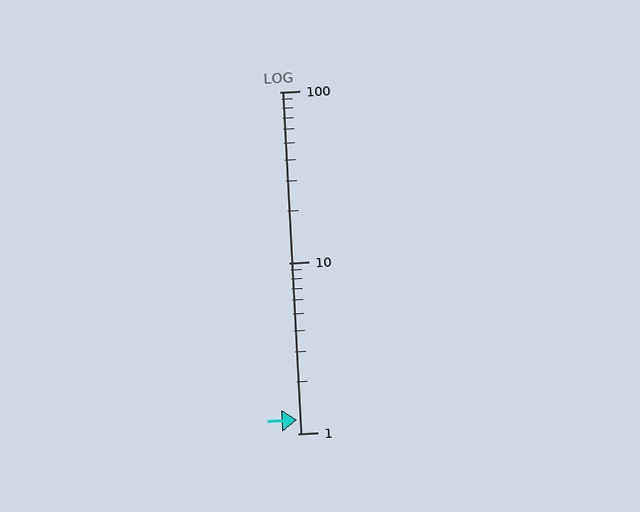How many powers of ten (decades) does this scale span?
The scale spans 2 decades, from 1 to 100.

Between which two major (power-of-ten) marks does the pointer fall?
The pointer is between 1 and 10.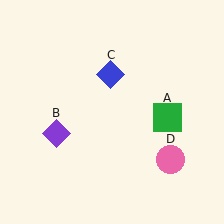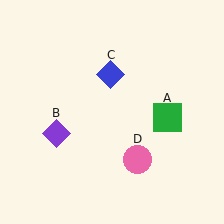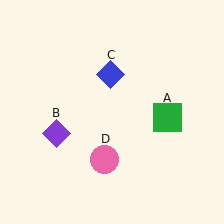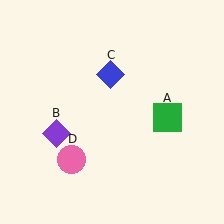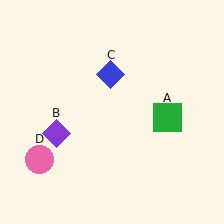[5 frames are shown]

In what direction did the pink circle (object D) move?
The pink circle (object D) moved left.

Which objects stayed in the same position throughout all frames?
Green square (object A) and purple diamond (object B) and blue diamond (object C) remained stationary.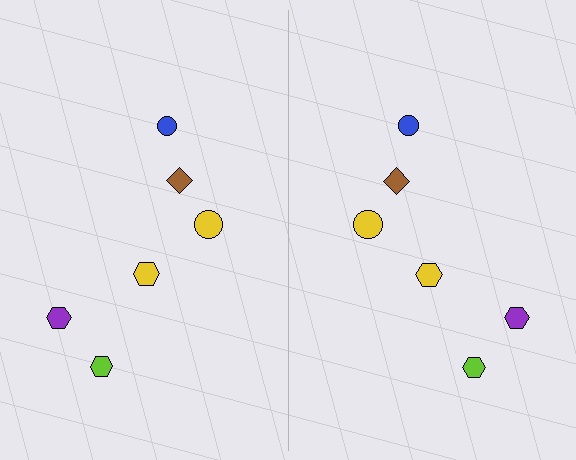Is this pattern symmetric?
Yes, this pattern has bilateral (reflection) symmetry.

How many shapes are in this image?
There are 12 shapes in this image.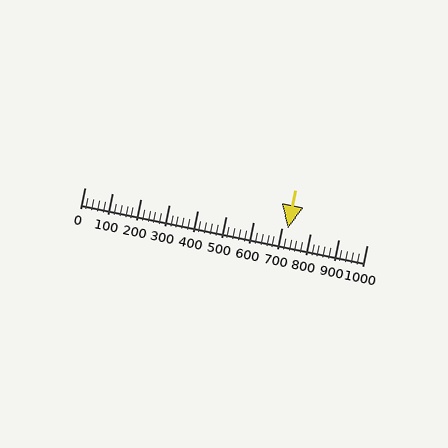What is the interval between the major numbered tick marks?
The major tick marks are spaced 100 units apart.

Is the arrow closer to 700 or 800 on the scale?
The arrow is closer to 700.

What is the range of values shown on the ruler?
The ruler shows values from 0 to 1000.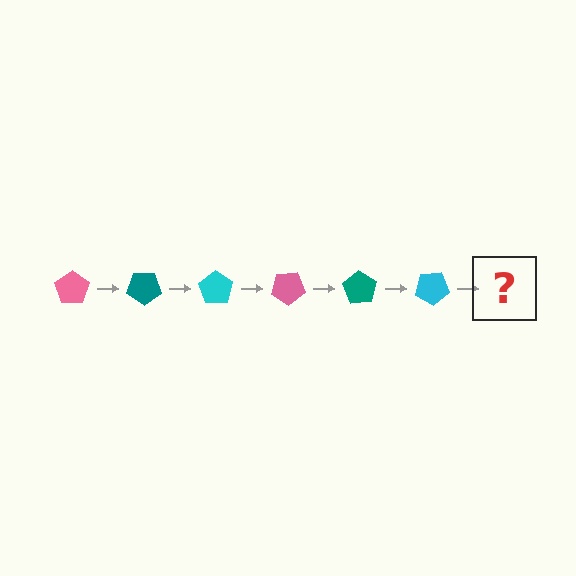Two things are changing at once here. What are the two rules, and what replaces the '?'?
The two rules are that it rotates 35 degrees each step and the color cycles through pink, teal, and cyan. The '?' should be a pink pentagon, rotated 210 degrees from the start.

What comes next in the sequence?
The next element should be a pink pentagon, rotated 210 degrees from the start.